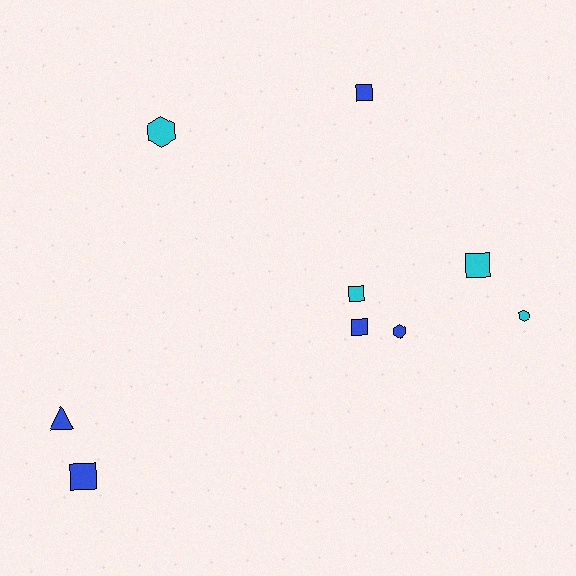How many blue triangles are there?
There is 1 blue triangle.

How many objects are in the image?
There are 9 objects.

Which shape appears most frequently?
Square, with 5 objects.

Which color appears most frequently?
Blue, with 5 objects.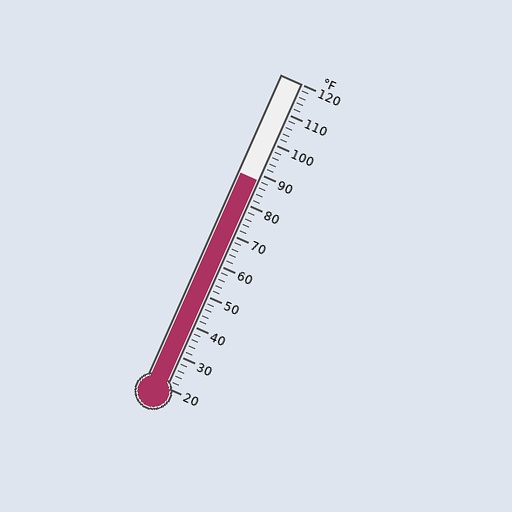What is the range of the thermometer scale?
The thermometer scale ranges from 20°F to 120°F.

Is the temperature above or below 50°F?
The temperature is above 50°F.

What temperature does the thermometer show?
The thermometer shows approximately 88°F.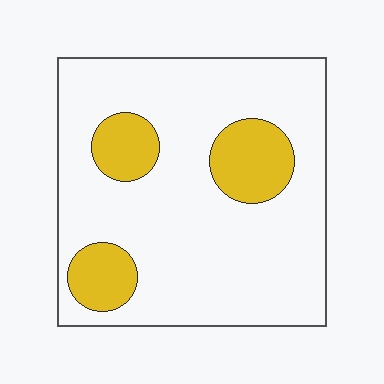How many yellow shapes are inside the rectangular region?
3.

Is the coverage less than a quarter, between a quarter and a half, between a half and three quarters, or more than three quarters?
Less than a quarter.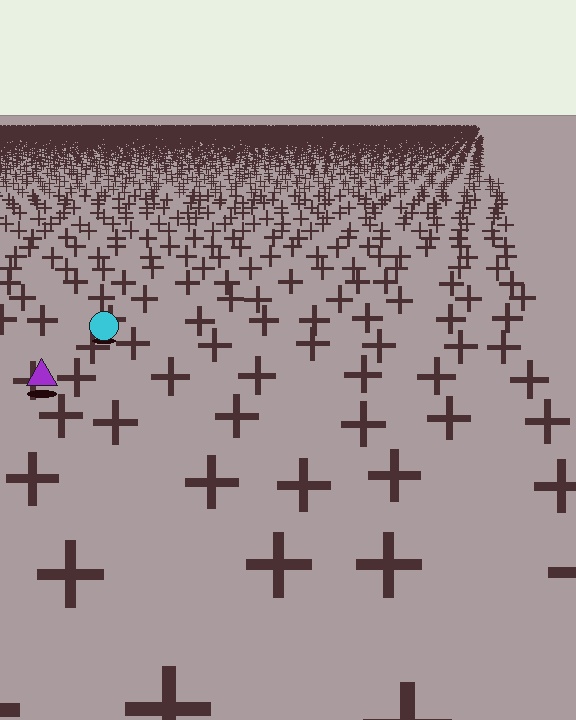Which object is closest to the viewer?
The purple triangle is closest. The texture marks near it are larger and more spread out.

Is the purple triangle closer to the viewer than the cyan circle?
Yes. The purple triangle is closer — you can tell from the texture gradient: the ground texture is coarser near it.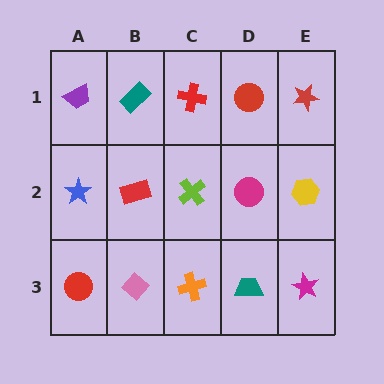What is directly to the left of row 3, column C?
A pink diamond.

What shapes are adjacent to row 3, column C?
A lime cross (row 2, column C), a pink diamond (row 3, column B), a teal trapezoid (row 3, column D).